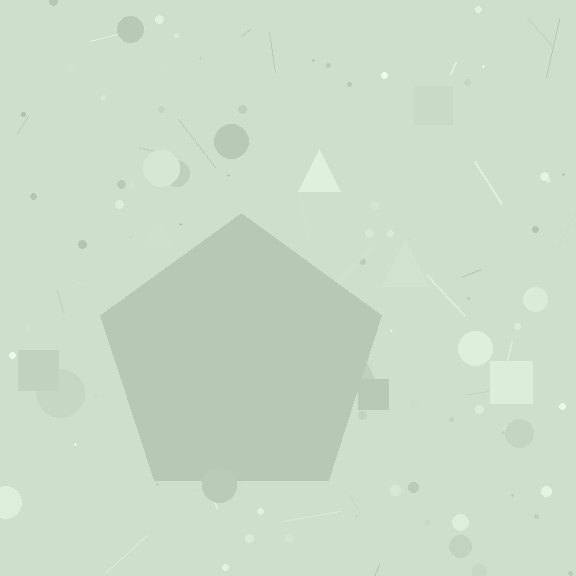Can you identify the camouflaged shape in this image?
The camouflaged shape is a pentagon.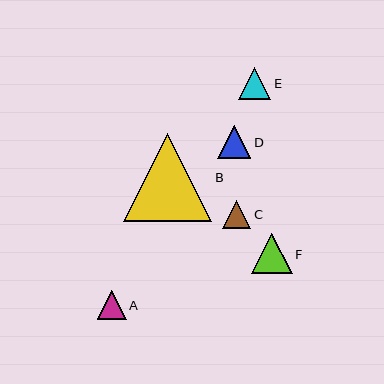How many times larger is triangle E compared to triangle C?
Triangle E is approximately 1.1 times the size of triangle C.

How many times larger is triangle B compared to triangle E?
Triangle B is approximately 2.7 times the size of triangle E.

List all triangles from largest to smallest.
From largest to smallest: B, F, D, E, A, C.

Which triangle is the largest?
Triangle B is the largest with a size of approximately 88 pixels.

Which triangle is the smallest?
Triangle C is the smallest with a size of approximately 28 pixels.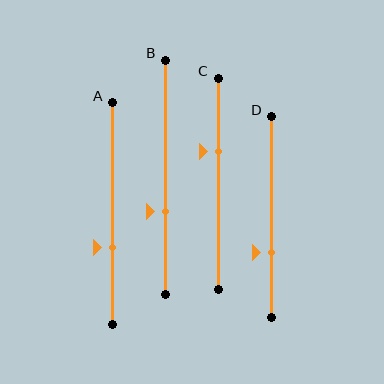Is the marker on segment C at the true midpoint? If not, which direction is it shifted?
No, the marker on segment C is shifted upward by about 15% of the segment length.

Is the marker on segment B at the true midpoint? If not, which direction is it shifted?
No, the marker on segment B is shifted downward by about 15% of the segment length.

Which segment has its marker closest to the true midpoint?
Segment B has its marker closest to the true midpoint.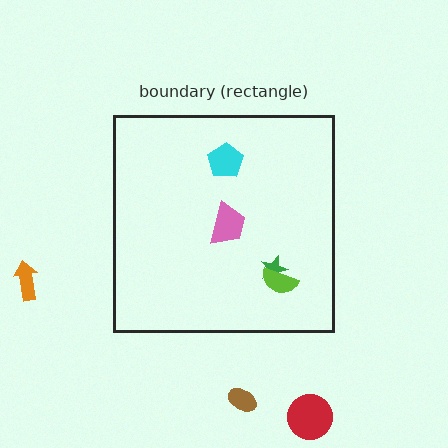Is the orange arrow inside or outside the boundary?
Outside.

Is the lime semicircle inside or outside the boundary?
Inside.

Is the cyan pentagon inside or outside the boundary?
Inside.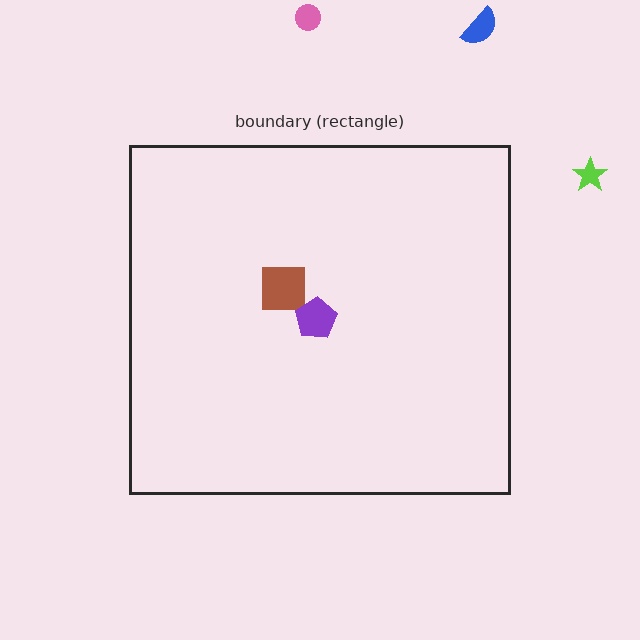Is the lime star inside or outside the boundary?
Outside.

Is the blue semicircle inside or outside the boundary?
Outside.